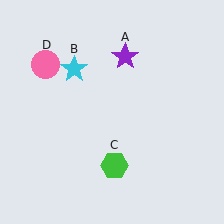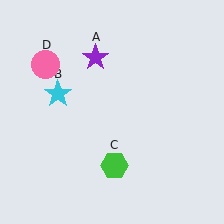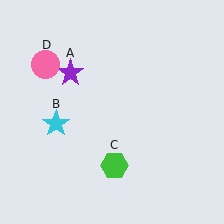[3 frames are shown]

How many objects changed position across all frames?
2 objects changed position: purple star (object A), cyan star (object B).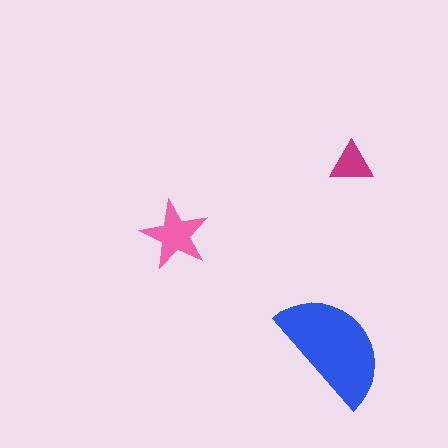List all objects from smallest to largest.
The magenta triangle, the pink star, the blue semicircle.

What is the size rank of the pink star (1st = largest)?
2nd.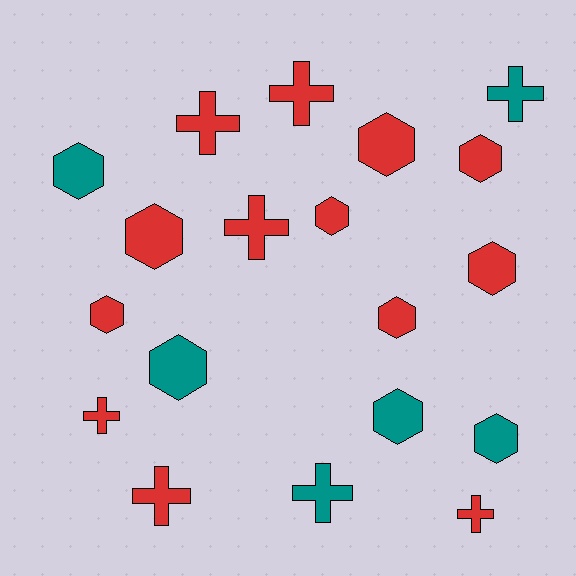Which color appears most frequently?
Red, with 13 objects.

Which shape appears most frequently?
Hexagon, with 11 objects.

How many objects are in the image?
There are 19 objects.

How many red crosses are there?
There are 6 red crosses.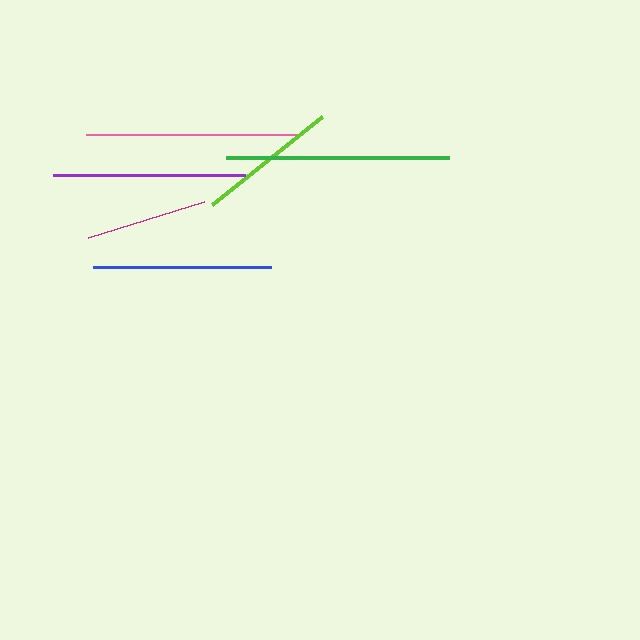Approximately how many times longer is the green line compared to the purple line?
The green line is approximately 1.2 times the length of the purple line.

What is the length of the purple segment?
The purple segment is approximately 192 pixels long.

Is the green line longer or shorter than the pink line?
The green line is longer than the pink line.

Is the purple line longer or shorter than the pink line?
The pink line is longer than the purple line.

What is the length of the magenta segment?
The magenta segment is approximately 121 pixels long.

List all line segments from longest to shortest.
From longest to shortest: green, pink, purple, blue, lime, magenta.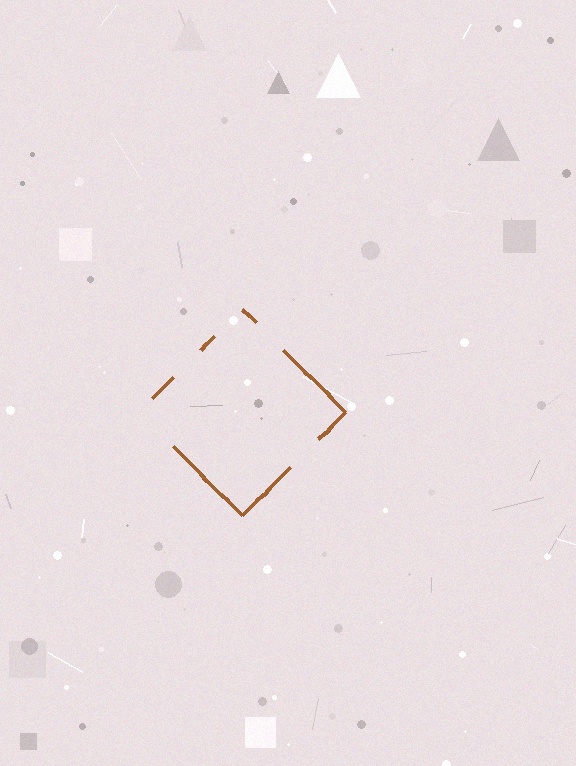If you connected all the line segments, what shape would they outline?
They would outline a diamond.